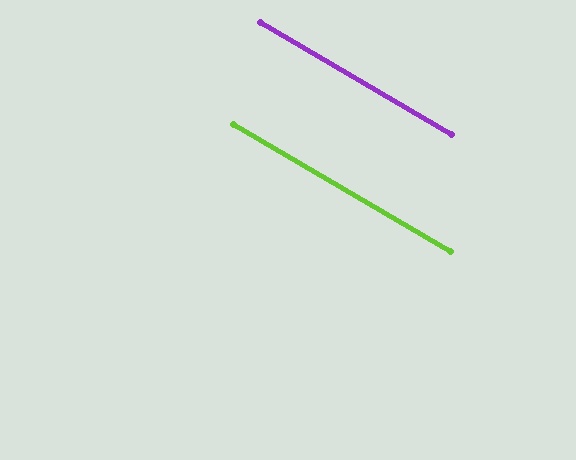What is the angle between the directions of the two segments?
Approximately 0 degrees.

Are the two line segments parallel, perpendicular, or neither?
Parallel — their directions differ by only 0.1°.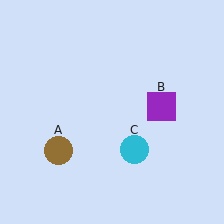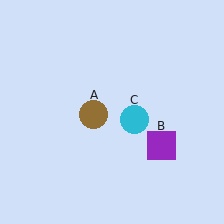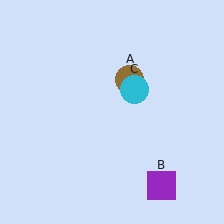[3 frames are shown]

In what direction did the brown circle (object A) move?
The brown circle (object A) moved up and to the right.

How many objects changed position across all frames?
3 objects changed position: brown circle (object A), purple square (object B), cyan circle (object C).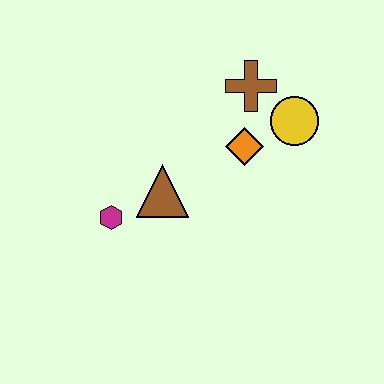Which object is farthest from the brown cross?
The magenta hexagon is farthest from the brown cross.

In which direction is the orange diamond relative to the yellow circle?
The orange diamond is to the left of the yellow circle.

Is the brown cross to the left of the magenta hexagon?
No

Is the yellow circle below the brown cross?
Yes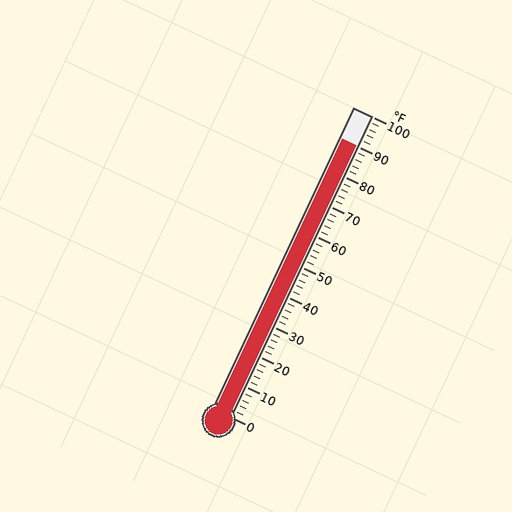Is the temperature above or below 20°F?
The temperature is above 20°F.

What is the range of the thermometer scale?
The thermometer scale ranges from 0°F to 100°F.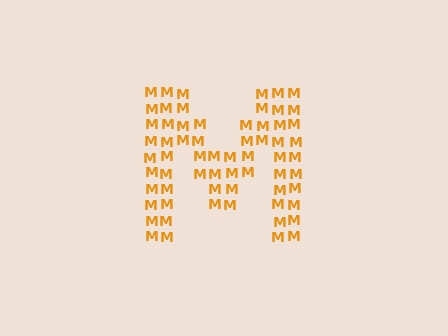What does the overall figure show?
The overall figure shows the letter M.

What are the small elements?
The small elements are letter M's.